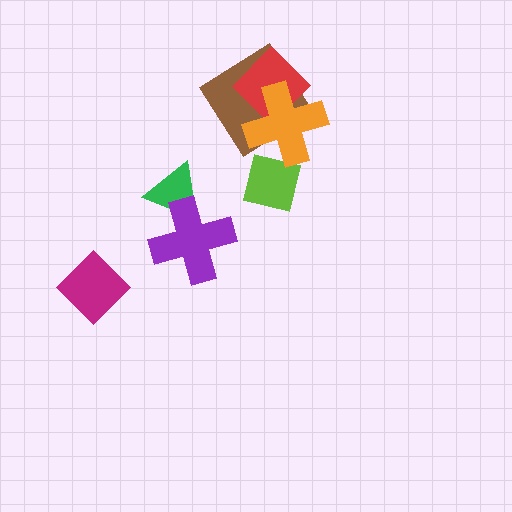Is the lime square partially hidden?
Yes, it is partially covered by another shape.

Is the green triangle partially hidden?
Yes, it is partially covered by another shape.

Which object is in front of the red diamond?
The orange cross is in front of the red diamond.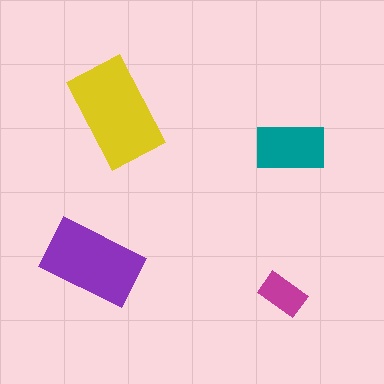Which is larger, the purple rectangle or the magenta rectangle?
The purple one.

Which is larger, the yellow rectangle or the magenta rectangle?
The yellow one.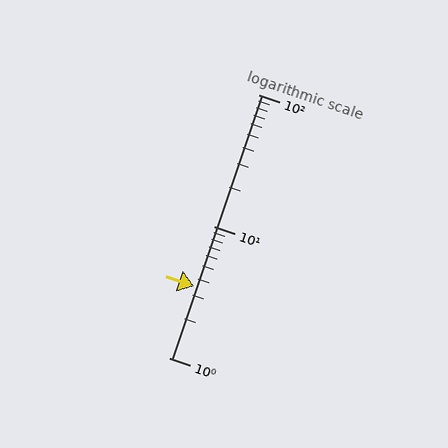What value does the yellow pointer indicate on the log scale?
The pointer indicates approximately 3.5.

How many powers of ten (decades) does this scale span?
The scale spans 2 decades, from 1 to 100.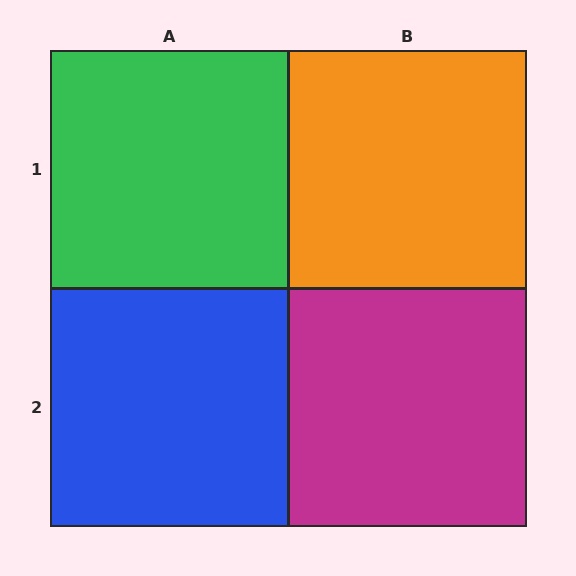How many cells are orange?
1 cell is orange.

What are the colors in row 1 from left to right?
Green, orange.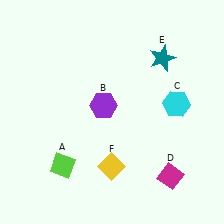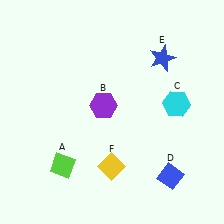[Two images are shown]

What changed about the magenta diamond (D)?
In Image 1, D is magenta. In Image 2, it changed to blue.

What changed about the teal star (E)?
In Image 1, E is teal. In Image 2, it changed to blue.